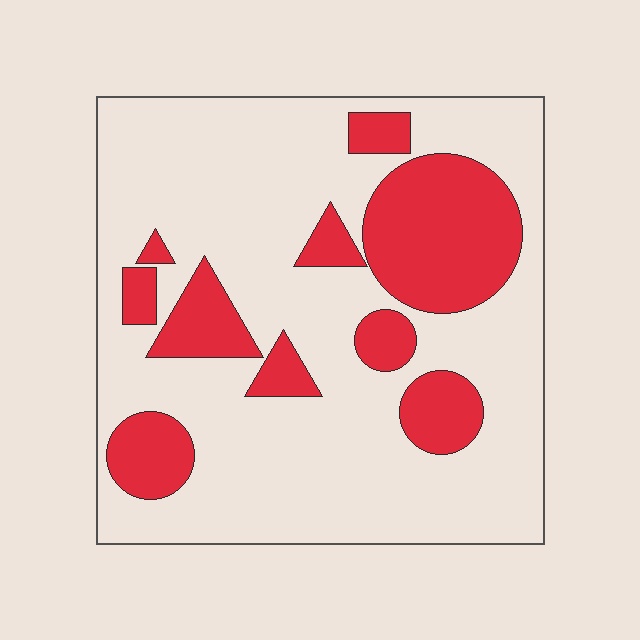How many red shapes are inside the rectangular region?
10.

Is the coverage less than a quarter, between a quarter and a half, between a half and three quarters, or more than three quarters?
Between a quarter and a half.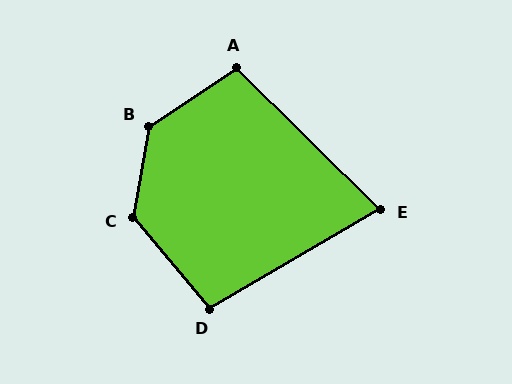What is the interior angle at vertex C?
Approximately 130 degrees (obtuse).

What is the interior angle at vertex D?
Approximately 100 degrees (obtuse).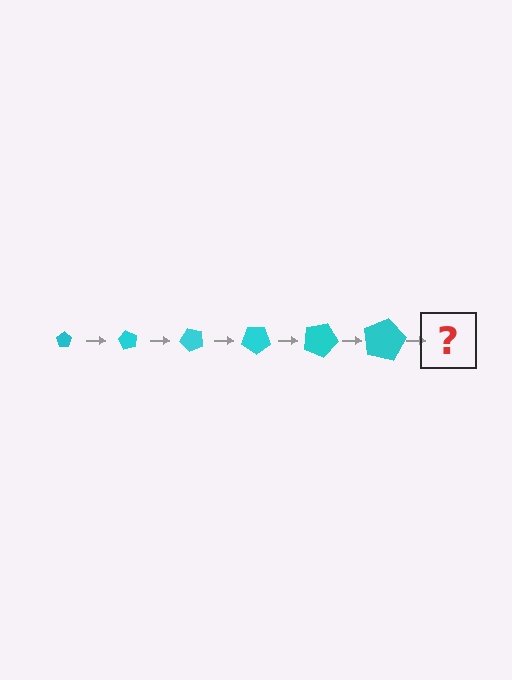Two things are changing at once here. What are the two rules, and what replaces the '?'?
The two rules are that the pentagon grows larger each step and it rotates 60 degrees each step. The '?' should be a pentagon, larger than the previous one and rotated 360 degrees from the start.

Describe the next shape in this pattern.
It should be a pentagon, larger than the previous one and rotated 360 degrees from the start.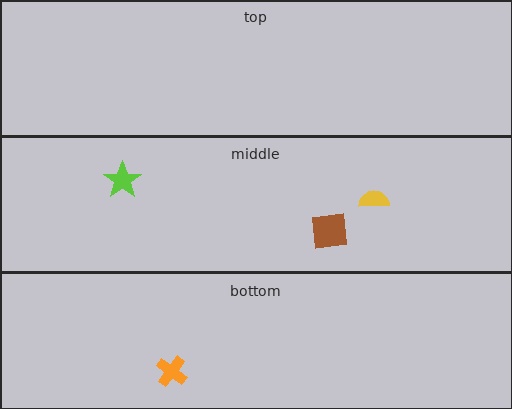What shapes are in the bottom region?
The orange cross.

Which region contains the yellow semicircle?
The middle region.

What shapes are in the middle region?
The yellow semicircle, the brown square, the lime star.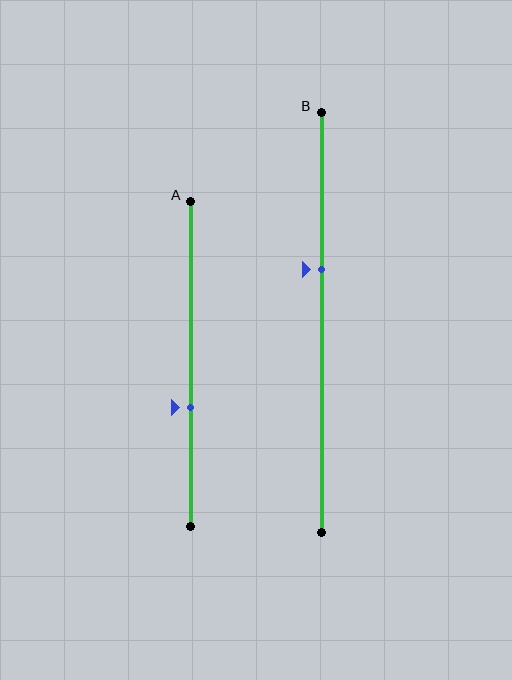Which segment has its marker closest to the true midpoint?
Segment B has its marker closest to the true midpoint.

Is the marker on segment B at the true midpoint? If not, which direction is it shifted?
No, the marker on segment B is shifted upward by about 13% of the segment length.